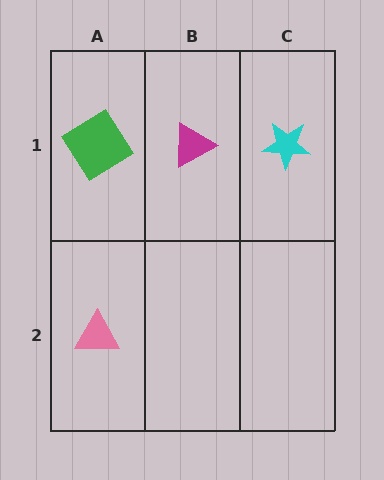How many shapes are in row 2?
1 shape.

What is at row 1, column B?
A magenta triangle.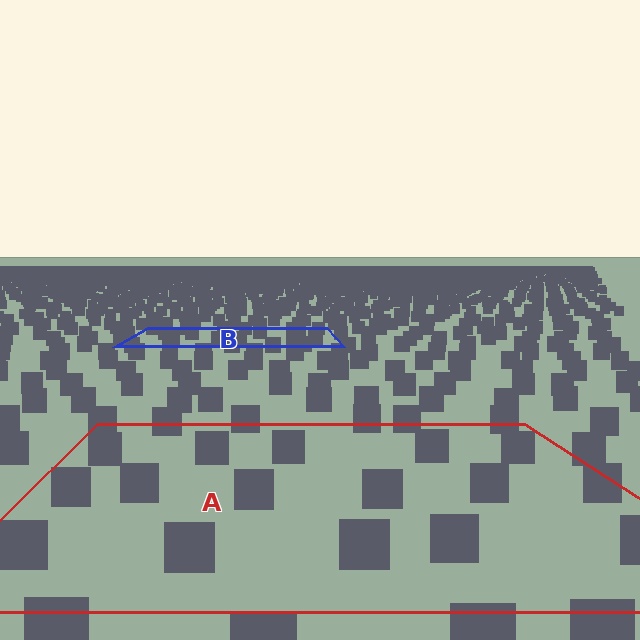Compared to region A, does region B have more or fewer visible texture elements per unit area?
Region B has more texture elements per unit area — they are packed more densely because it is farther away.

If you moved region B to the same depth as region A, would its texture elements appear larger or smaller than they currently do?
They would appear larger. At a closer depth, the same texture elements are projected at a bigger on-screen size.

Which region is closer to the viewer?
Region A is closer. The texture elements there are larger and more spread out.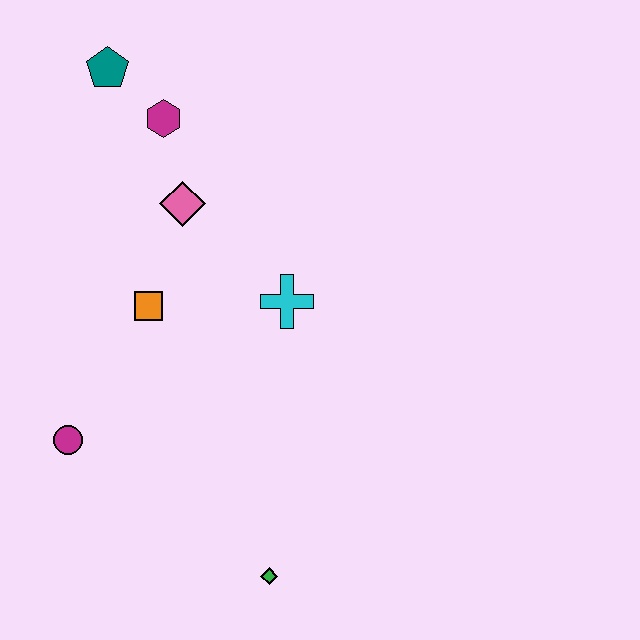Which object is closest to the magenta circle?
The orange square is closest to the magenta circle.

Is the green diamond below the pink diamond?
Yes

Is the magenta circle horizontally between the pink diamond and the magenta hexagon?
No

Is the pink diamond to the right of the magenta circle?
Yes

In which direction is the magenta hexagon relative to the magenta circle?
The magenta hexagon is above the magenta circle.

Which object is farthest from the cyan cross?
The teal pentagon is farthest from the cyan cross.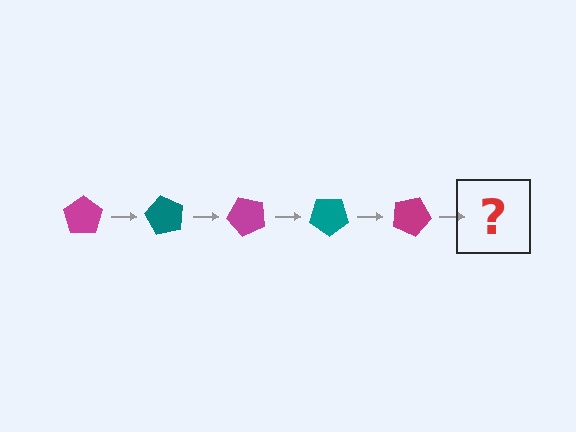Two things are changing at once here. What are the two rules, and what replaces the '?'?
The two rules are that it rotates 60 degrees each step and the color cycles through magenta and teal. The '?' should be a teal pentagon, rotated 300 degrees from the start.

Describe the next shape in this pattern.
It should be a teal pentagon, rotated 300 degrees from the start.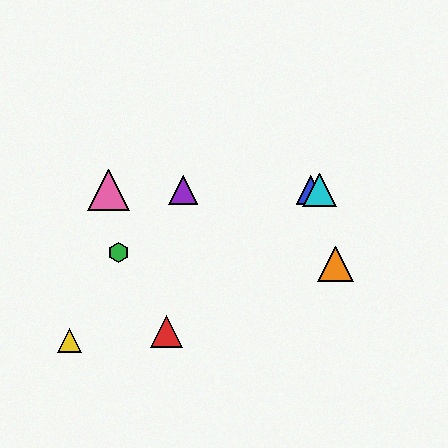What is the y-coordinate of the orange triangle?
The orange triangle is at y≈264.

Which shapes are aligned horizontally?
The blue triangle, the purple triangle, the cyan triangle, the pink triangle are aligned horizontally.